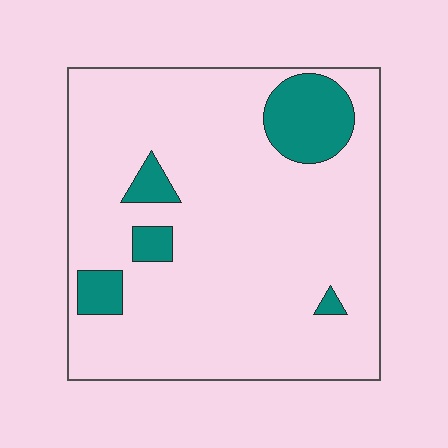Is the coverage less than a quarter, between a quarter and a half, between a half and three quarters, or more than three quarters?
Less than a quarter.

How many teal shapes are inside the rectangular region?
5.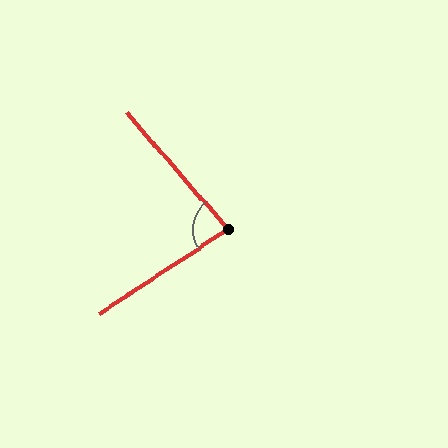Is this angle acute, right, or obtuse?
It is acute.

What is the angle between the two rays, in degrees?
Approximately 82 degrees.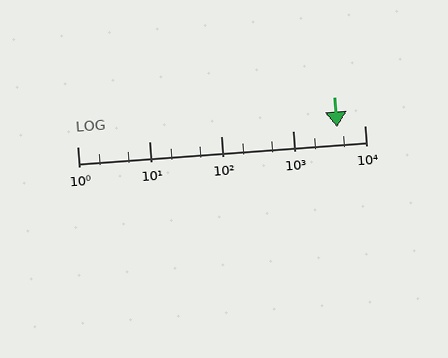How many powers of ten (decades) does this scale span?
The scale spans 4 decades, from 1 to 10000.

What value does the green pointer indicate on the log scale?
The pointer indicates approximately 4200.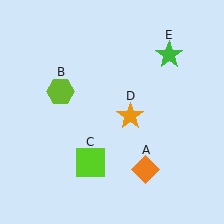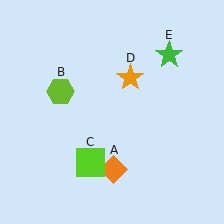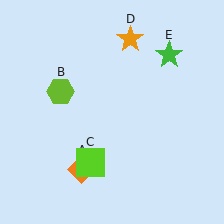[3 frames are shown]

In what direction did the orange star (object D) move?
The orange star (object D) moved up.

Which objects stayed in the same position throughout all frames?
Lime hexagon (object B) and lime square (object C) and green star (object E) remained stationary.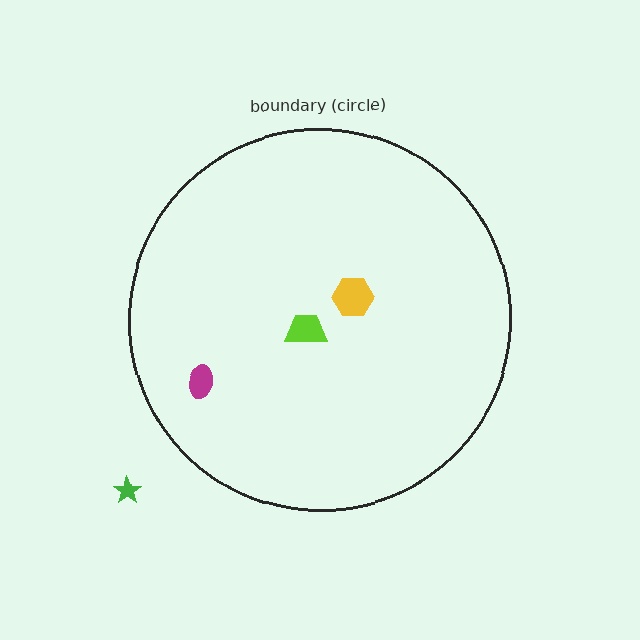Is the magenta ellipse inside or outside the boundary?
Inside.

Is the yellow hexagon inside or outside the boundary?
Inside.